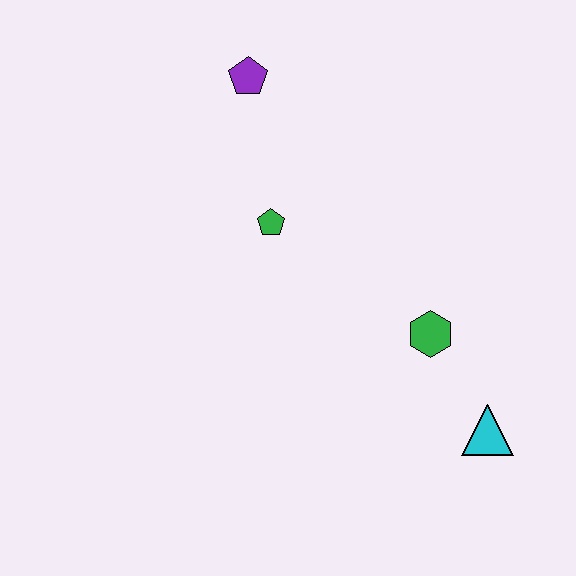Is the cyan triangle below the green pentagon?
Yes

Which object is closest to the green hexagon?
The cyan triangle is closest to the green hexagon.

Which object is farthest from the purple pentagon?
The cyan triangle is farthest from the purple pentagon.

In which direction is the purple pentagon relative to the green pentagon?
The purple pentagon is above the green pentagon.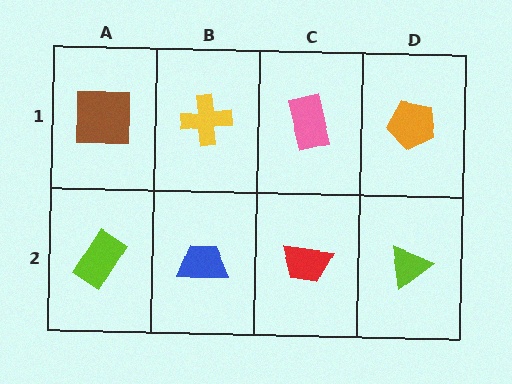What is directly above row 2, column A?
A brown square.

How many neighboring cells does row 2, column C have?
3.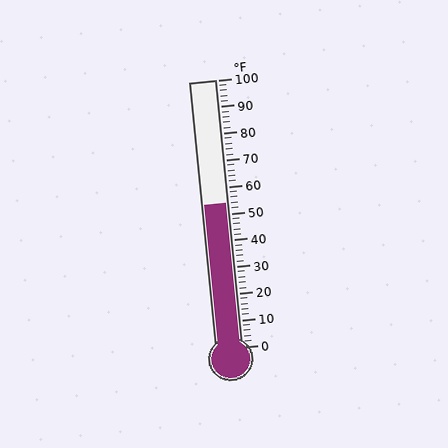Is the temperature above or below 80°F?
The temperature is below 80°F.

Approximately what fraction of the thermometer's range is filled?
The thermometer is filled to approximately 55% of its range.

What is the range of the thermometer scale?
The thermometer scale ranges from 0°F to 100°F.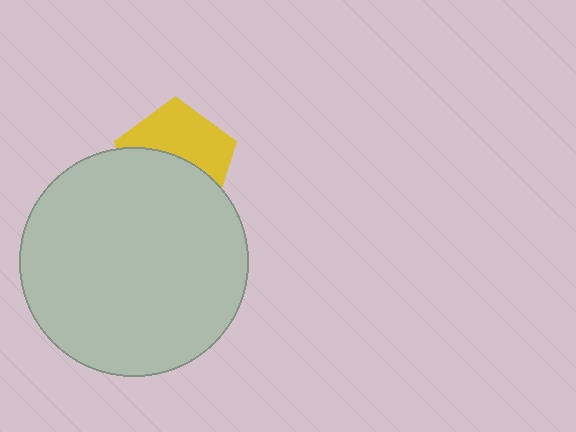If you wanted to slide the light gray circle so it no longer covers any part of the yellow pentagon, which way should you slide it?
Slide it down — that is the most direct way to separate the two shapes.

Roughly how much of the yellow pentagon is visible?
About half of it is visible (roughly 49%).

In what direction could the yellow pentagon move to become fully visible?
The yellow pentagon could move up. That would shift it out from behind the light gray circle entirely.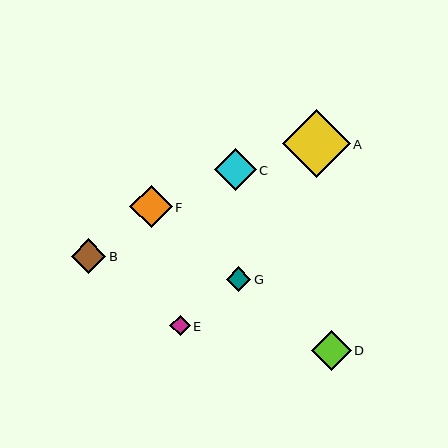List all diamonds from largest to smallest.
From largest to smallest: A, F, C, D, B, G, E.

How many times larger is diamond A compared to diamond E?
Diamond A is approximately 3.4 times the size of diamond E.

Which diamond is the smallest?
Diamond E is the smallest with a size of approximately 20 pixels.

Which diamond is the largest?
Diamond A is the largest with a size of approximately 68 pixels.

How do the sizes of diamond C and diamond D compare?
Diamond C and diamond D are approximately the same size.